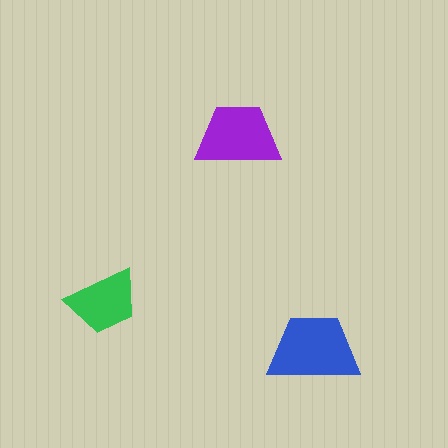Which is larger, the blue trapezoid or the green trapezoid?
The blue one.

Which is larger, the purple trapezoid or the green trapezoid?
The purple one.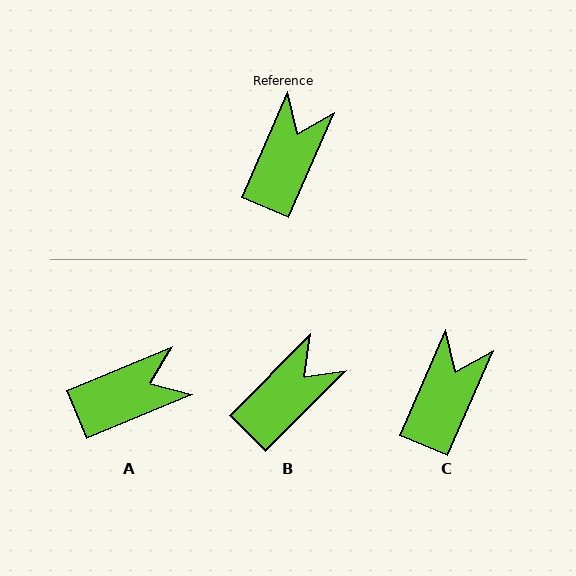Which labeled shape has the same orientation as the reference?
C.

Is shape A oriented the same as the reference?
No, it is off by about 44 degrees.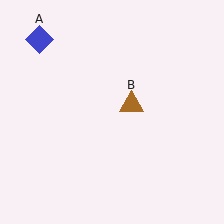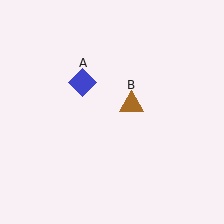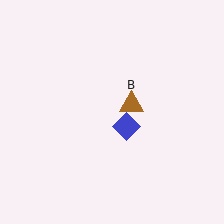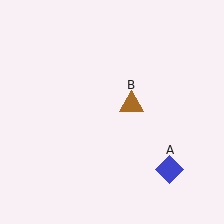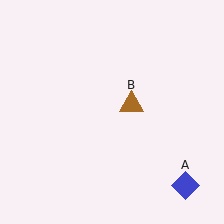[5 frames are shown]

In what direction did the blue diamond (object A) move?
The blue diamond (object A) moved down and to the right.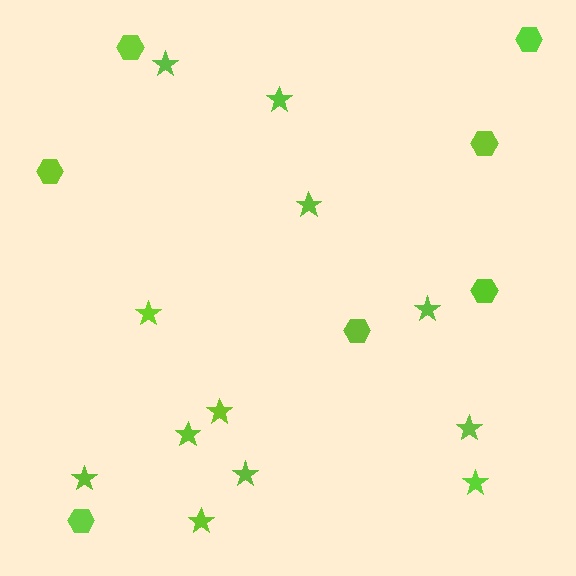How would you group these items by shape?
There are 2 groups: one group of hexagons (7) and one group of stars (12).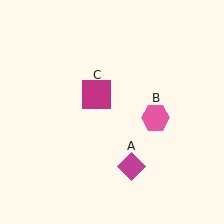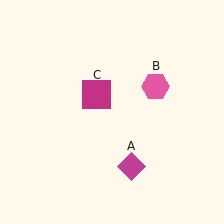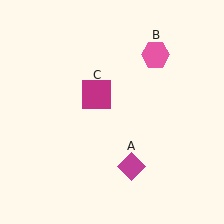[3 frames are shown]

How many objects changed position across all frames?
1 object changed position: pink hexagon (object B).